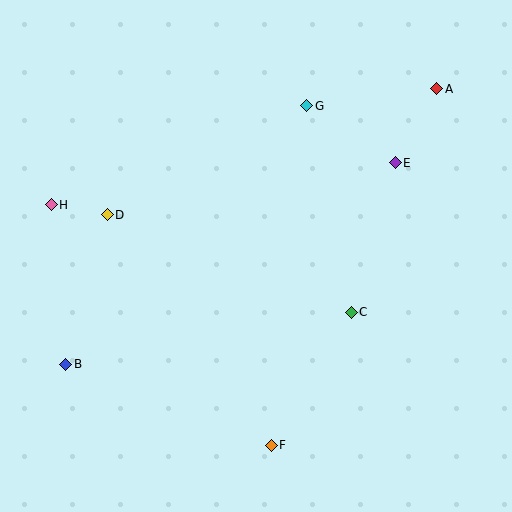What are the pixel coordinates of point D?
Point D is at (107, 215).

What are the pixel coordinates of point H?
Point H is at (51, 205).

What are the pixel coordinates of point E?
Point E is at (395, 163).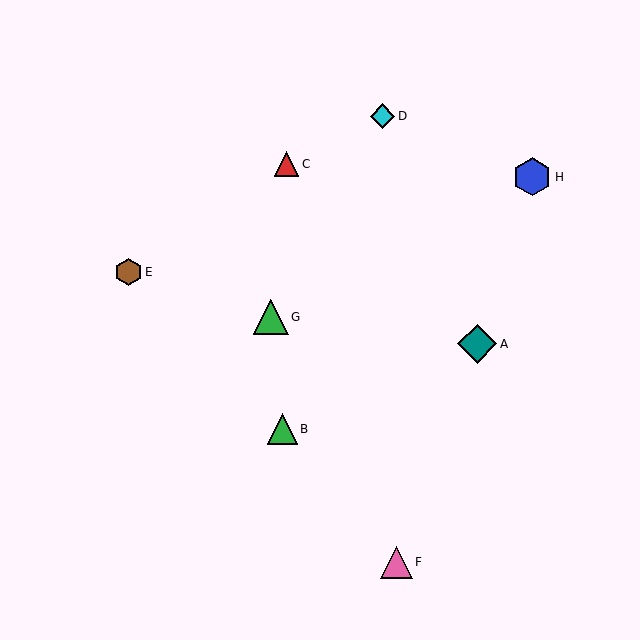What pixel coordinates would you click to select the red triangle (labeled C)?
Click at (287, 164) to select the red triangle C.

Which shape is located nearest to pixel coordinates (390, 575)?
The pink triangle (labeled F) at (396, 562) is nearest to that location.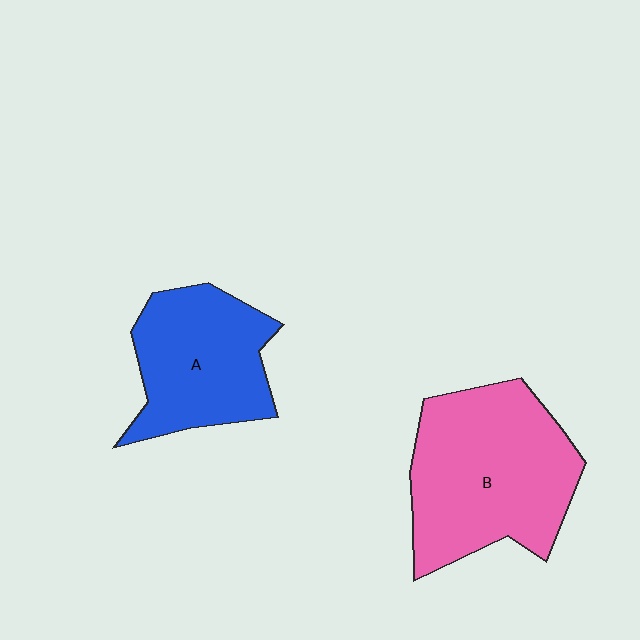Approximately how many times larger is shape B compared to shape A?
Approximately 1.4 times.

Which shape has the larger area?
Shape B (pink).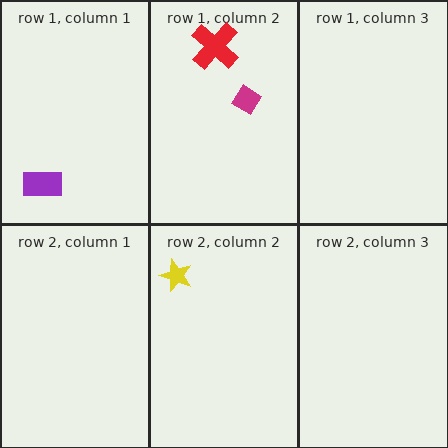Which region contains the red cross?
The row 1, column 2 region.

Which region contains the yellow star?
The row 2, column 2 region.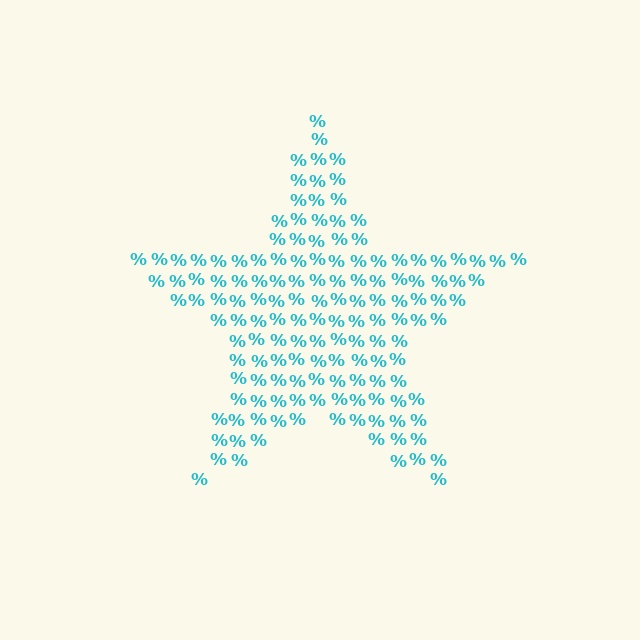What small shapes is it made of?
It is made of small percent signs.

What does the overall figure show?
The overall figure shows a star.